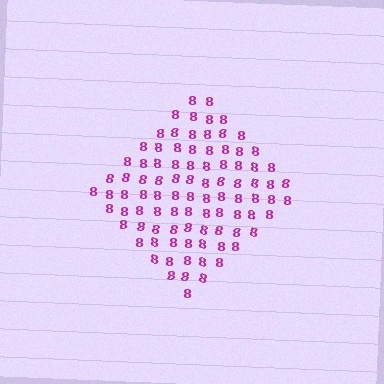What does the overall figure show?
The overall figure shows a diamond.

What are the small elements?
The small elements are digit 8's.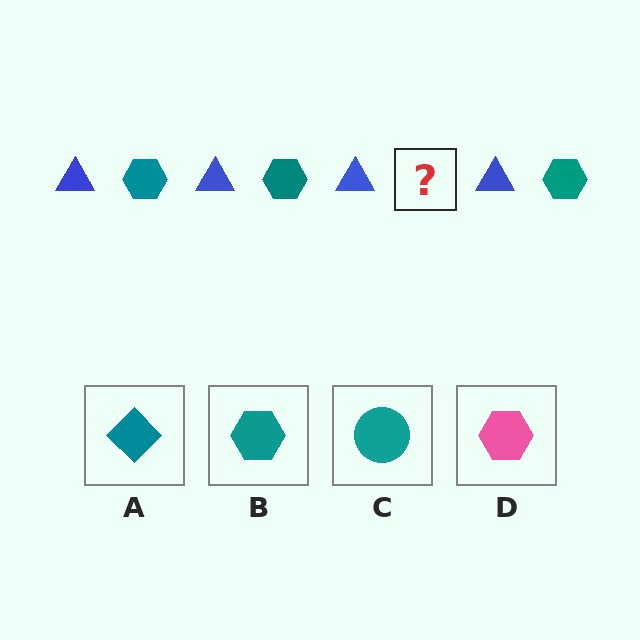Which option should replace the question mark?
Option B.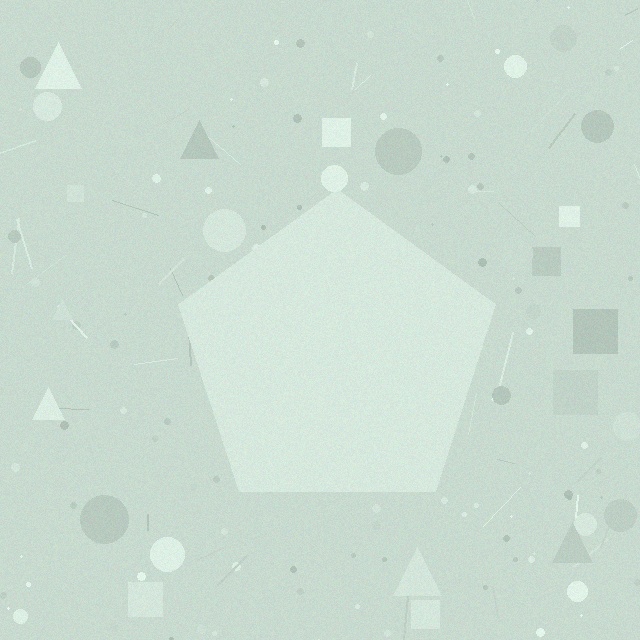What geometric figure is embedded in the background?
A pentagon is embedded in the background.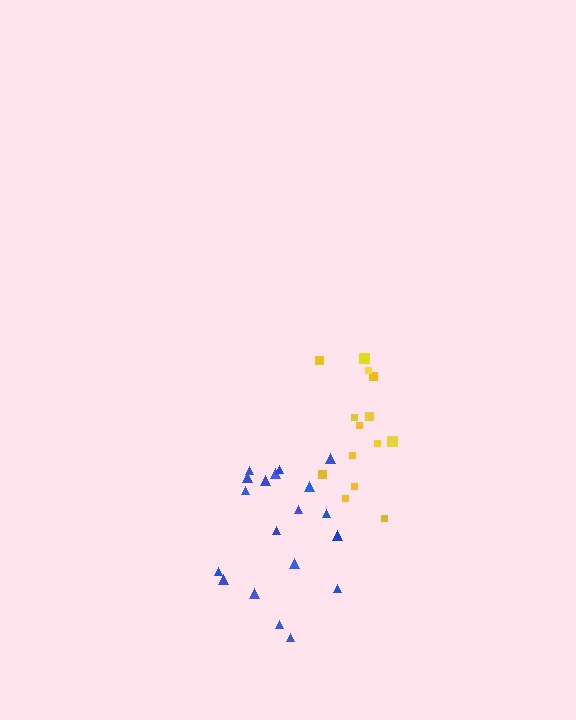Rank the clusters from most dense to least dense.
blue, yellow.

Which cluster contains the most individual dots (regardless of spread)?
Blue (19).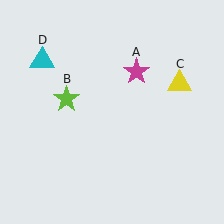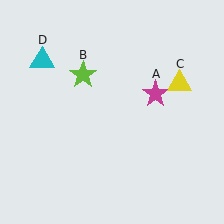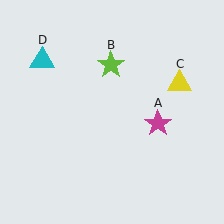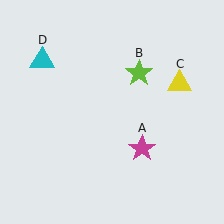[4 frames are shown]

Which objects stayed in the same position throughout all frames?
Yellow triangle (object C) and cyan triangle (object D) remained stationary.